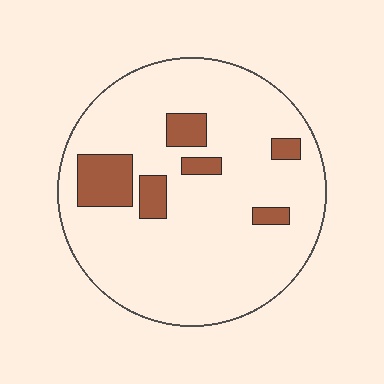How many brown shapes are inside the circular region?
6.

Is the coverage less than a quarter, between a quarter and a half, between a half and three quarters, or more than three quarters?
Less than a quarter.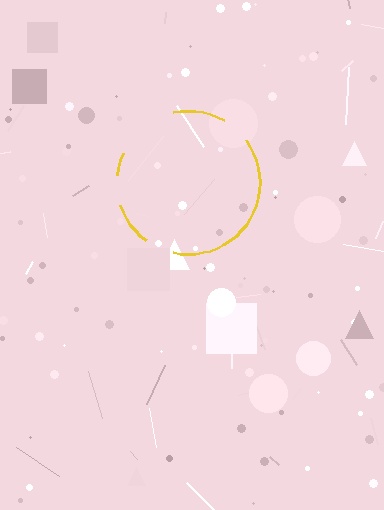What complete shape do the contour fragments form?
The contour fragments form a circle.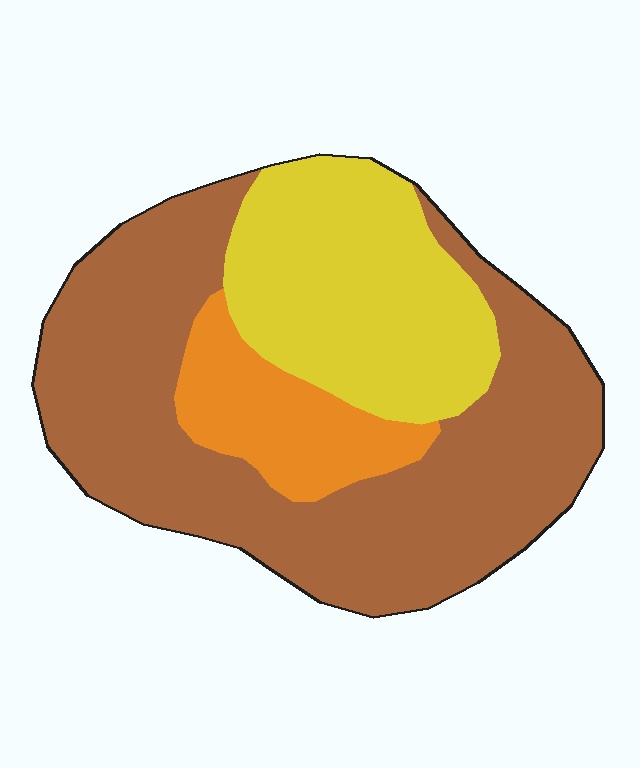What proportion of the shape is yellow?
Yellow covers 29% of the shape.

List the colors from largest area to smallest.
From largest to smallest: brown, yellow, orange.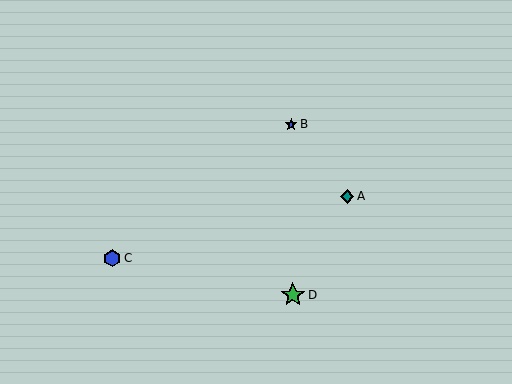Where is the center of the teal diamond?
The center of the teal diamond is at (347, 196).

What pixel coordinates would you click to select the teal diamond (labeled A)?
Click at (347, 196) to select the teal diamond A.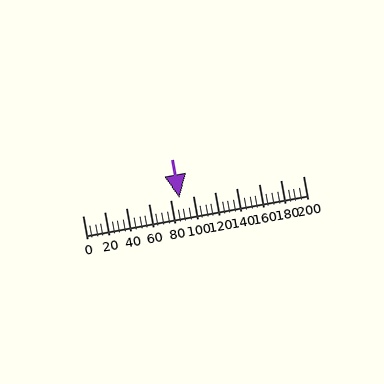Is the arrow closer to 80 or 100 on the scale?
The arrow is closer to 80.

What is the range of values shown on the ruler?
The ruler shows values from 0 to 200.